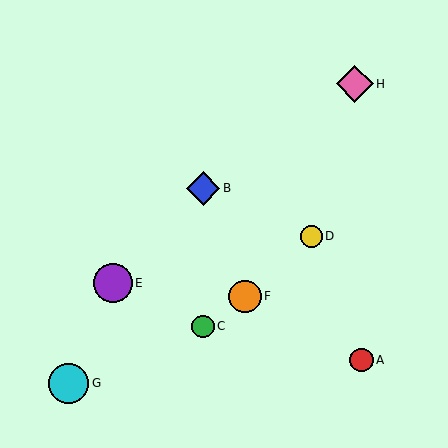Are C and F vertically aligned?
No, C is at x≈203 and F is at x≈245.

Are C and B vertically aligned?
Yes, both are at x≈203.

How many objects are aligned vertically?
2 objects (B, C) are aligned vertically.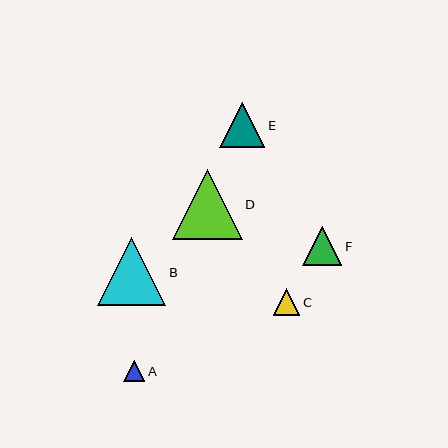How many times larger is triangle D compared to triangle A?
Triangle D is approximately 3.3 times the size of triangle A.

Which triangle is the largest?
Triangle D is the largest with a size of approximately 70 pixels.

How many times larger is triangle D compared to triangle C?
Triangle D is approximately 2.6 times the size of triangle C.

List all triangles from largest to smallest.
From largest to smallest: D, B, E, F, C, A.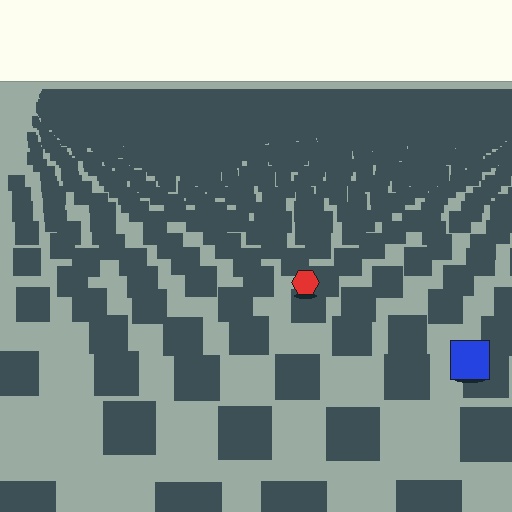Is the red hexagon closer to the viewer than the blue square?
No. The blue square is closer — you can tell from the texture gradient: the ground texture is coarser near it.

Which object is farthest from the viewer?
The red hexagon is farthest from the viewer. It appears smaller and the ground texture around it is denser.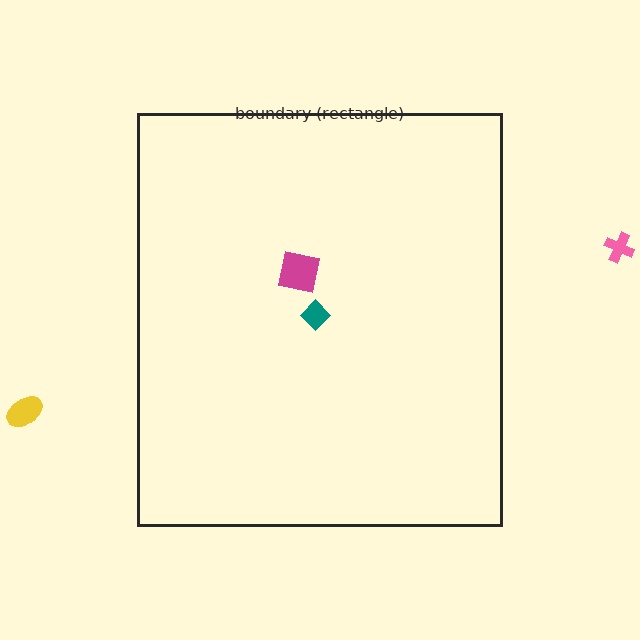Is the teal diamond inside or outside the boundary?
Inside.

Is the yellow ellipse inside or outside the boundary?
Outside.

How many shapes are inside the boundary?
2 inside, 2 outside.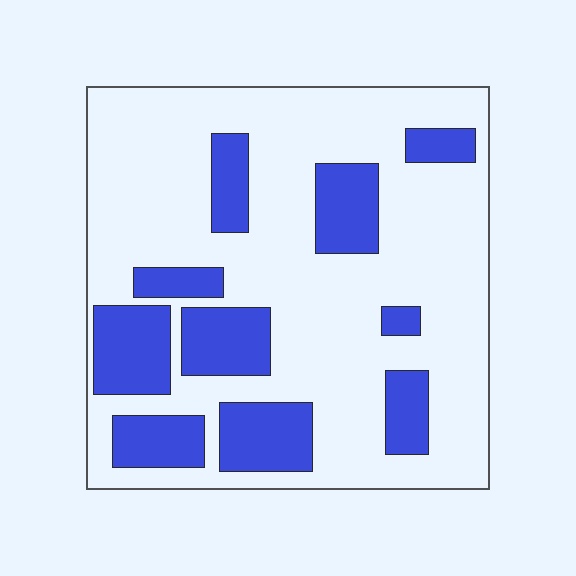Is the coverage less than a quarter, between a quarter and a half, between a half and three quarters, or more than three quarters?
Between a quarter and a half.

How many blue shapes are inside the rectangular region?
10.